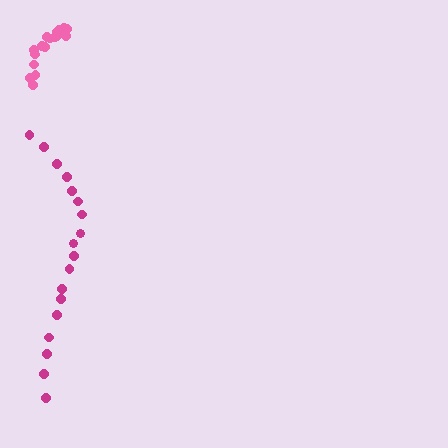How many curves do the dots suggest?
There are 2 distinct paths.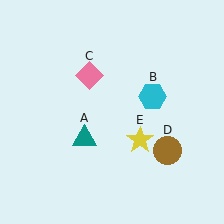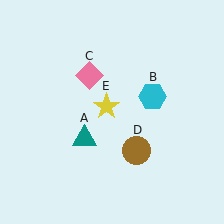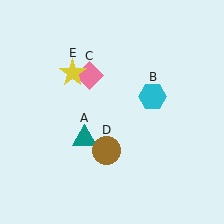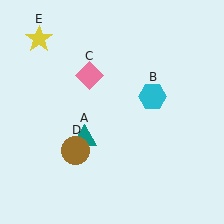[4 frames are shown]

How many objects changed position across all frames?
2 objects changed position: brown circle (object D), yellow star (object E).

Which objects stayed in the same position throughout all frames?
Teal triangle (object A) and cyan hexagon (object B) and pink diamond (object C) remained stationary.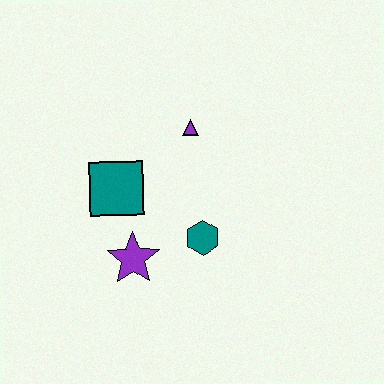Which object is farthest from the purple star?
The purple triangle is farthest from the purple star.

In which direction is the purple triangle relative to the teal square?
The purple triangle is to the right of the teal square.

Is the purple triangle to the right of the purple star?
Yes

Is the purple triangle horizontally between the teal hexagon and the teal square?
Yes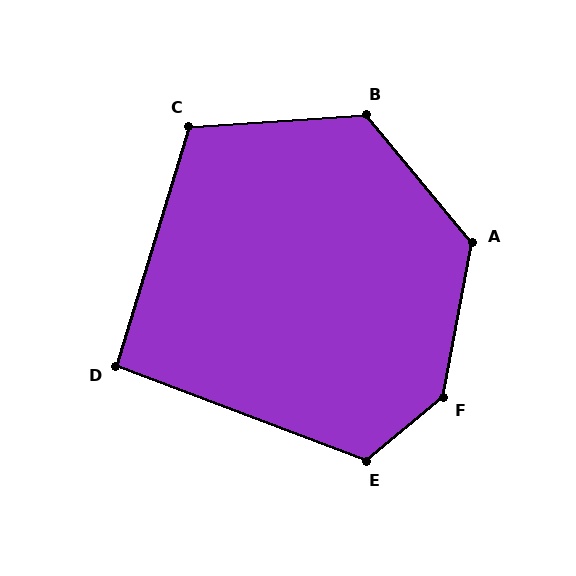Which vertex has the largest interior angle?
F, at approximately 140 degrees.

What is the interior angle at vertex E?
Approximately 120 degrees (obtuse).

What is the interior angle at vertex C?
Approximately 111 degrees (obtuse).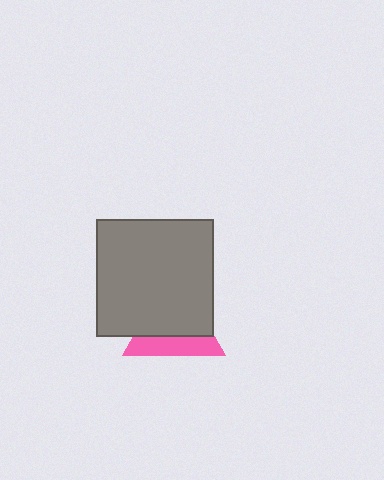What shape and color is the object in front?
The object in front is a gray square.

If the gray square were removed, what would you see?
You would see the complete pink triangle.